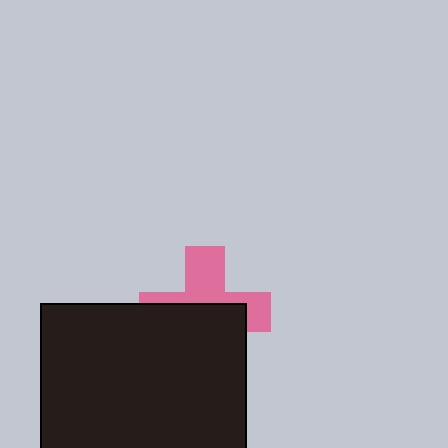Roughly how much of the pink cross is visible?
About half of it is visible (roughly 46%).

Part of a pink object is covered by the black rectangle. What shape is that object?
It is a cross.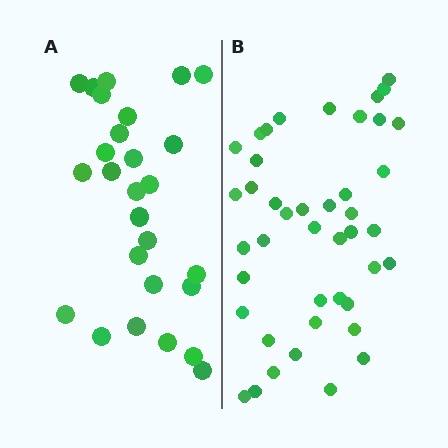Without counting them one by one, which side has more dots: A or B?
Region B (the right region) has more dots.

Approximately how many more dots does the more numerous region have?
Region B has approximately 15 more dots than region A.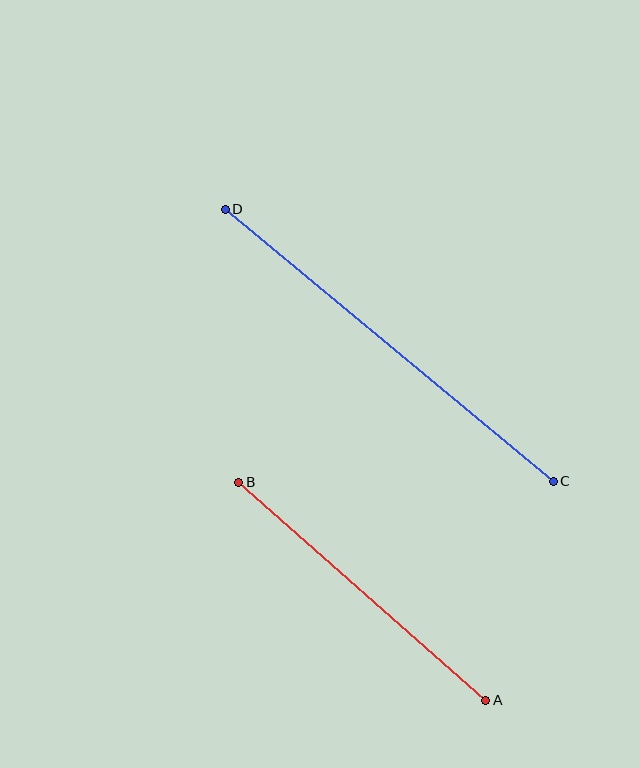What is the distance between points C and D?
The distance is approximately 426 pixels.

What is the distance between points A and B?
The distance is approximately 329 pixels.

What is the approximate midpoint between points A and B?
The midpoint is at approximately (362, 591) pixels.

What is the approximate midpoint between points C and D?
The midpoint is at approximately (389, 345) pixels.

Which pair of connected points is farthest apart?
Points C and D are farthest apart.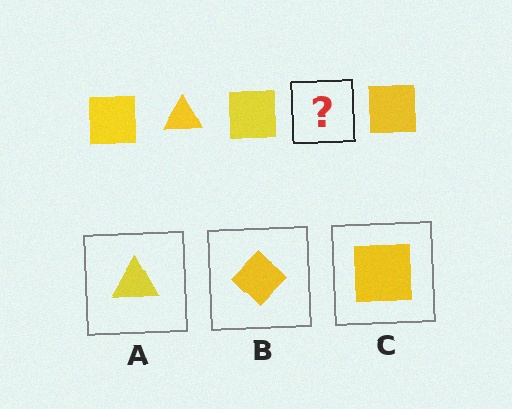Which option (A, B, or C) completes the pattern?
A.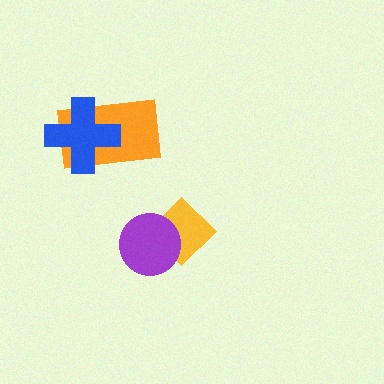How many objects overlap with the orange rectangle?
1 object overlaps with the orange rectangle.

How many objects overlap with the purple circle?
1 object overlaps with the purple circle.